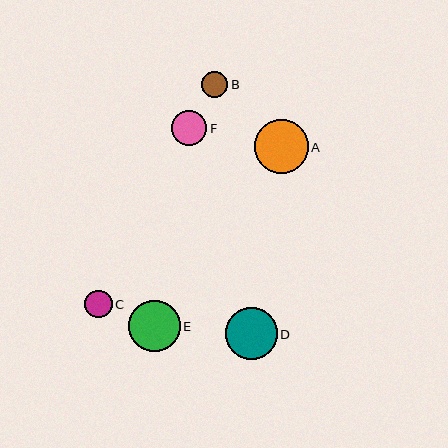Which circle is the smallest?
Circle B is the smallest with a size of approximately 26 pixels.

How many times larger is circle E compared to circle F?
Circle E is approximately 1.5 times the size of circle F.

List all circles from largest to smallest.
From largest to smallest: A, D, E, F, C, B.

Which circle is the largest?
Circle A is the largest with a size of approximately 54 pixels.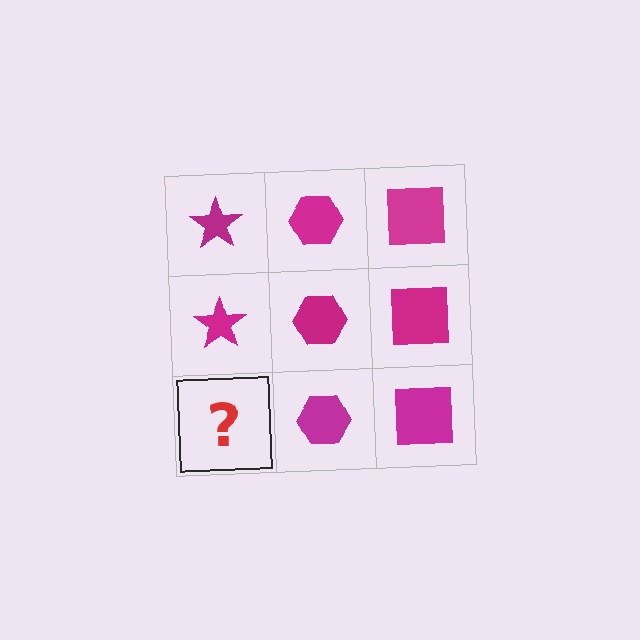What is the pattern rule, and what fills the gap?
The rule is that each column has a consistent shape. The gap should be filled with a magenta star.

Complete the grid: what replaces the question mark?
The question mark should be replaced with a magenta star.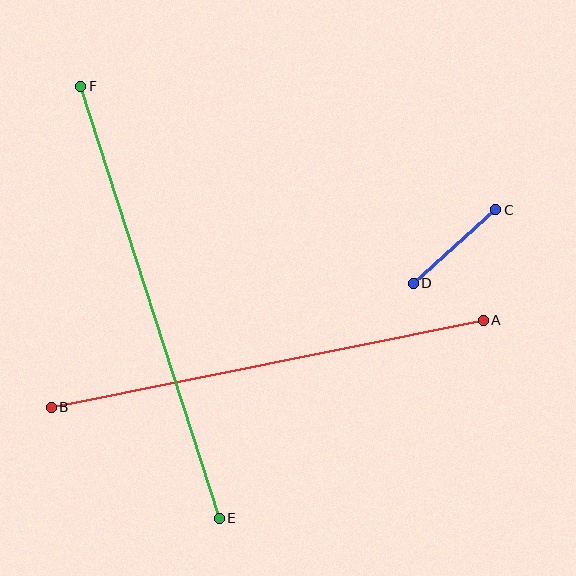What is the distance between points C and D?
The distance is approximately 110 pixels.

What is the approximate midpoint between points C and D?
The midpoint is at approximately (454, 247) pixels.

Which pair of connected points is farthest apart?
Points E and F are farthest apart.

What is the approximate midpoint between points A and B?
The midpoint is at approximately (267, 364) pixels.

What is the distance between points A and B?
The distance is approximately 441 pixels.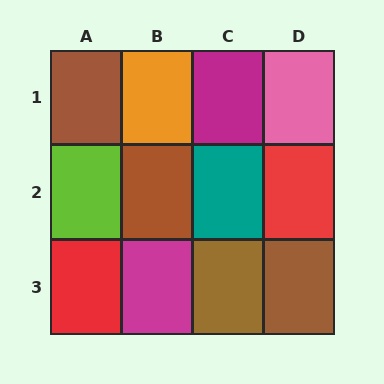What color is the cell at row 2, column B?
Brown.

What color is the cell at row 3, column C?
Brown.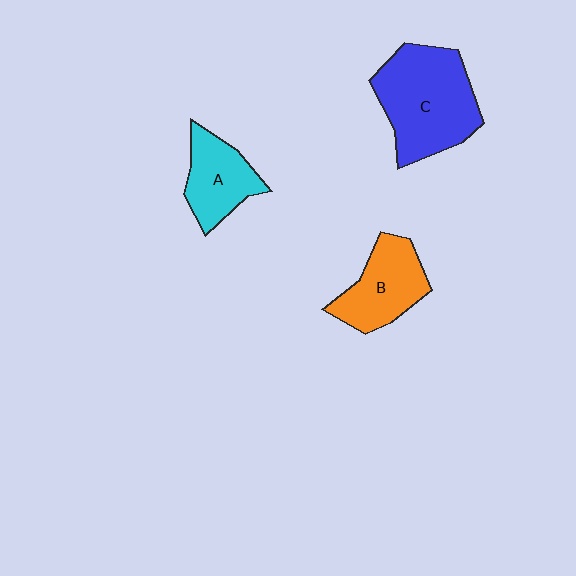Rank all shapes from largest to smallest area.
From largest to smallest: C (blue), B (orange), A (cyan).